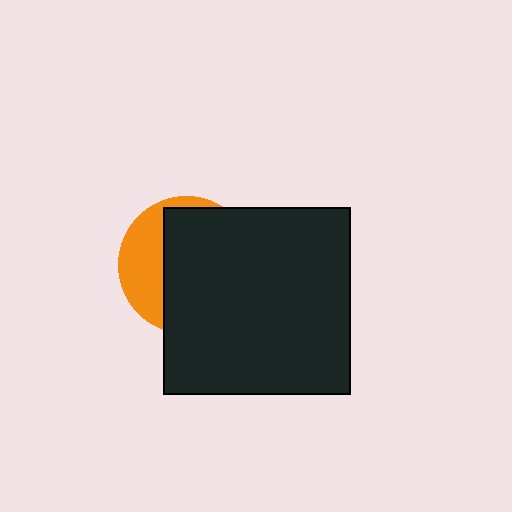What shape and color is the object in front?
The object in front is a black square.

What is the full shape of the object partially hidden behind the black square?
The partially hidden object is an orange circle.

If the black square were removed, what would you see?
You would see the complete orange circle.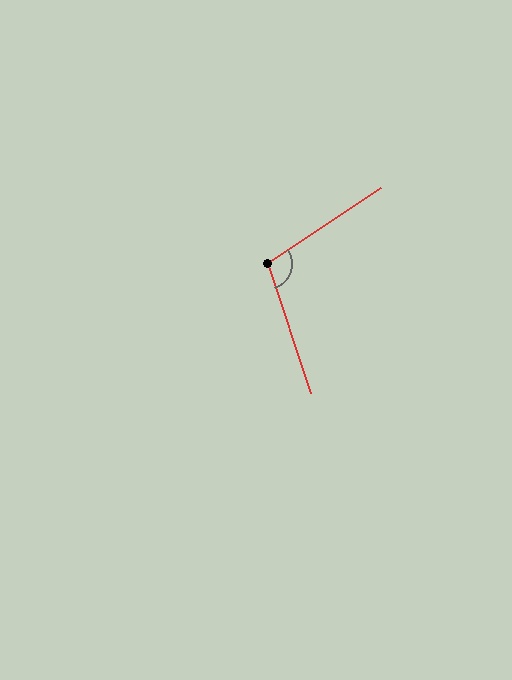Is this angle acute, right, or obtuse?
It is obtuse.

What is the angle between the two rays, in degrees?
Approximately 105 degrees.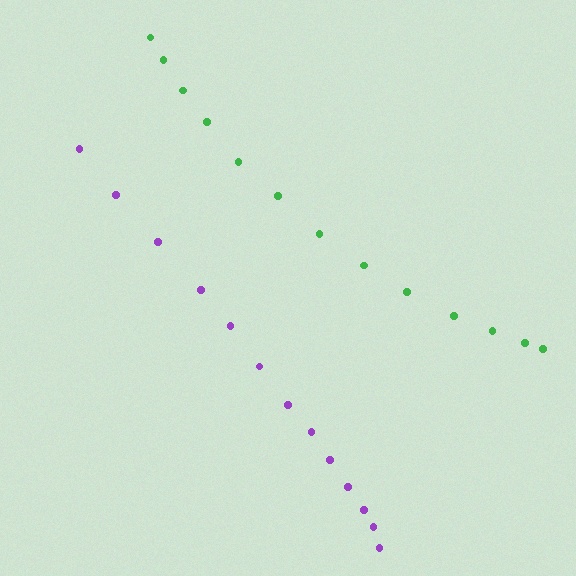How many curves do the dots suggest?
There are 2 distinct paths.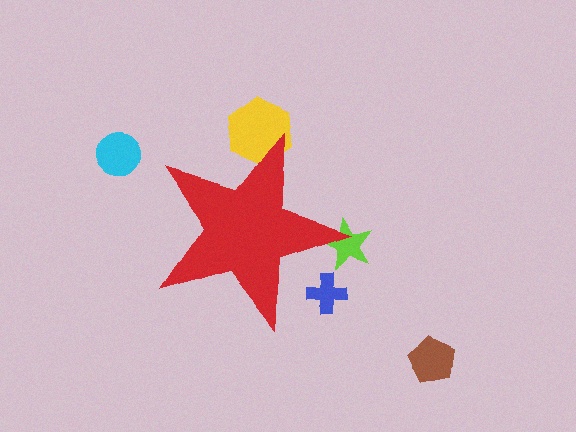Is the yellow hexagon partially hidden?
Yes, the yellow hexagon is partially hidden behind the red star.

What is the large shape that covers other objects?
A red star.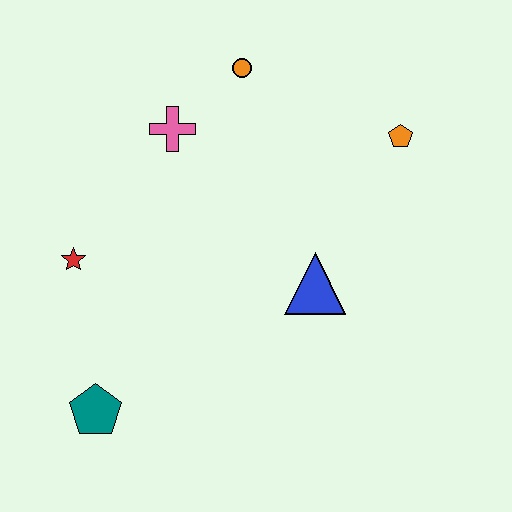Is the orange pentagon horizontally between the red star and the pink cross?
No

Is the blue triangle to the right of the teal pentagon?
Yes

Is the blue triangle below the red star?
Yes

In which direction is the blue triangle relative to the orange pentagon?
The blue triangle is below the orange pentagon.